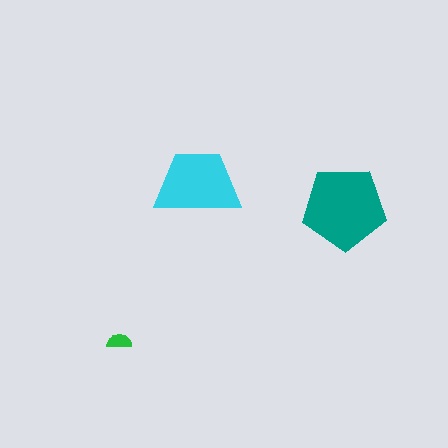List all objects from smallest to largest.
The green semicircle, the cyan trapezoid, the teal pentagon.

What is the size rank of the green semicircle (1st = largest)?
3rd.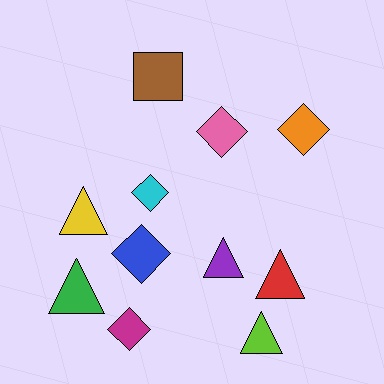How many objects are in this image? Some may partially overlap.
There are 11 objects.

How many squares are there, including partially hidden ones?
There is 1 square.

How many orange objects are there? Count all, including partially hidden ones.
There is 1 orange object.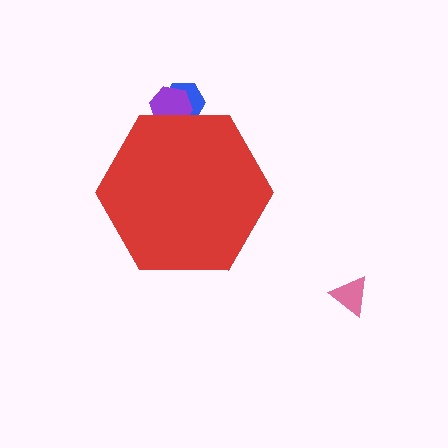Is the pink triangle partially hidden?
No, the pink triangle is fully visible.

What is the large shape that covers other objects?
A red hexagon.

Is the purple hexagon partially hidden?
Yes, the purple hexagon is partially hidden behind the red hexagon.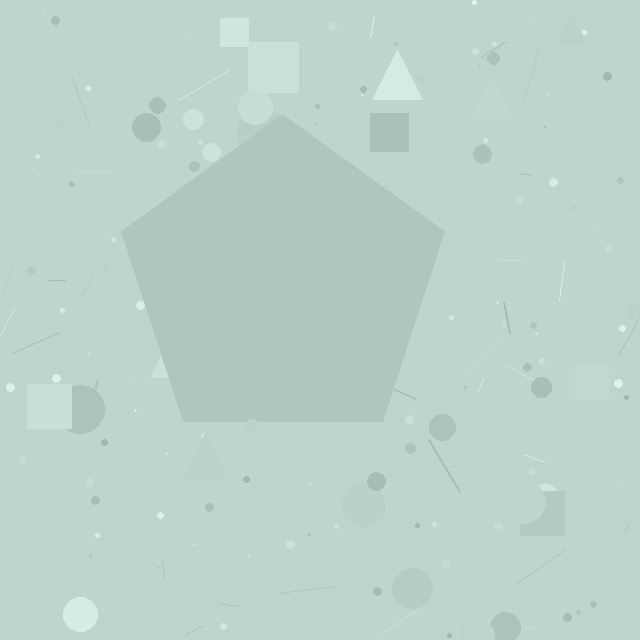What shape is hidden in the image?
A pentagon is hidden in the image.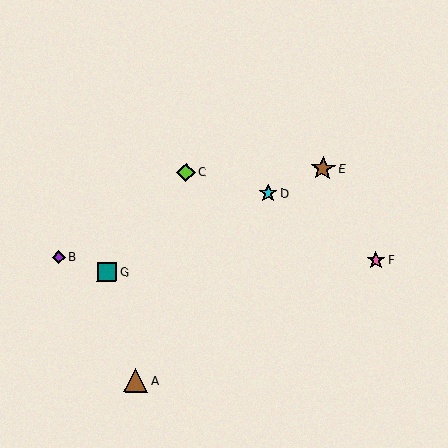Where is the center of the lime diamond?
The center of the lime diamond is at (186, 172).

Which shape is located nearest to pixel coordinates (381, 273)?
The pink star (labeled F) at (376, 260) is nearest to that location.